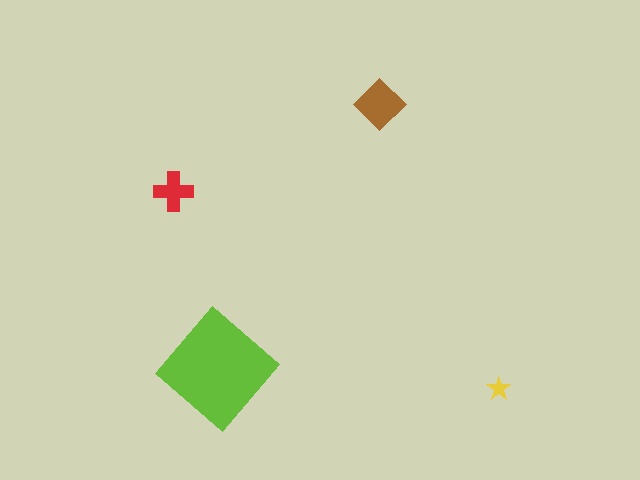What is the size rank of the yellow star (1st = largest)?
4th.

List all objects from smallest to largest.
The yellow star, the red cross, the brown diamond, the lime diamond.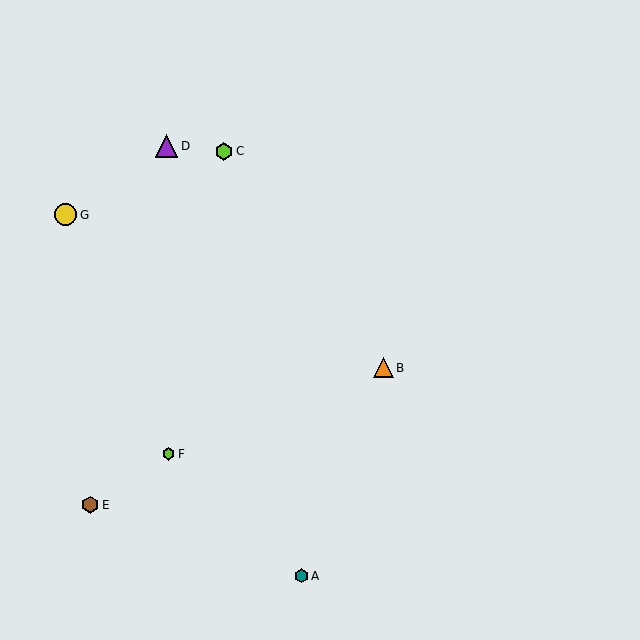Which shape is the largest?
The purple triangle (labeled D) is the largest.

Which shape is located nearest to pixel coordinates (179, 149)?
The purple triangle (labeled D) at (167, 146) is nearest to that location.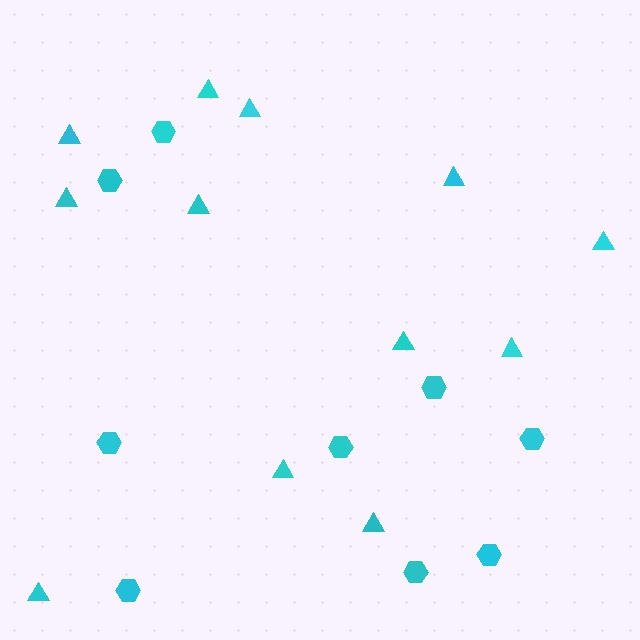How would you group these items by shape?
There are 2 groups: one group of hexagons (9) and one group of triangles (12).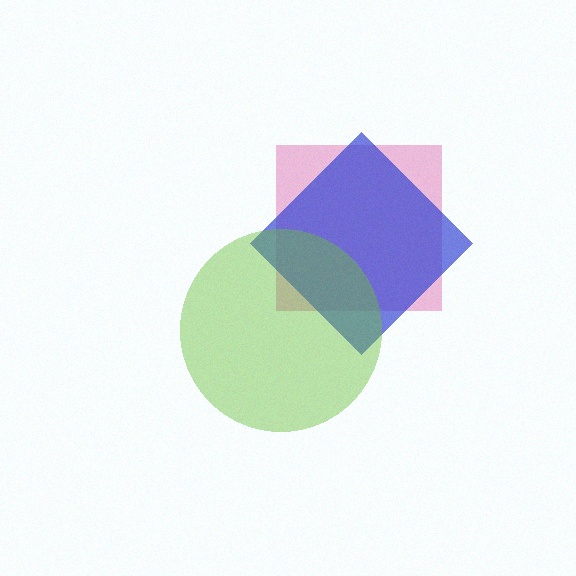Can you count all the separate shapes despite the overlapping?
Yes, there are 3 separate shapes.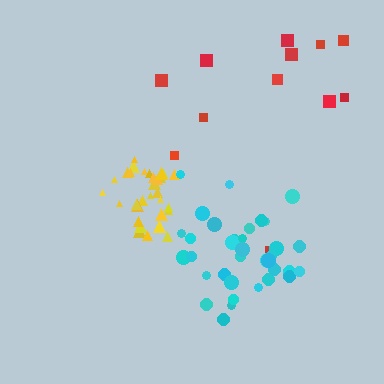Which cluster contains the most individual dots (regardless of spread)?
Cyan (35).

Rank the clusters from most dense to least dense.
yellow, cyan, red.